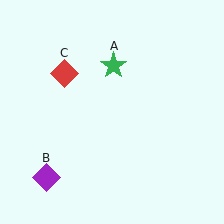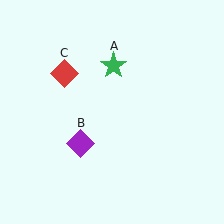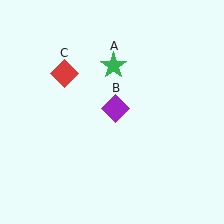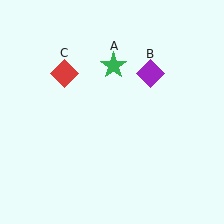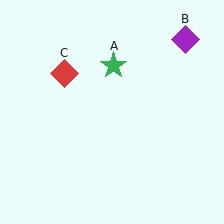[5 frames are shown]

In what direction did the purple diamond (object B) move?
The purple diamond (object B) moved up and to the right.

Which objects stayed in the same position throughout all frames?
Green star (object A) and red diamond (object C) remained stationary.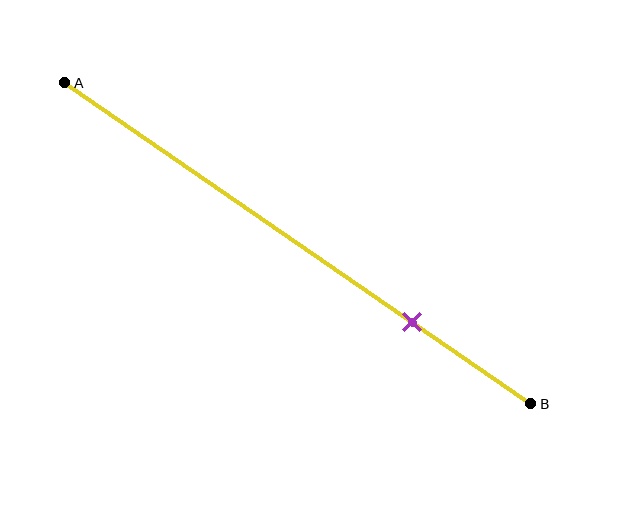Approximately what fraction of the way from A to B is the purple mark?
The purple mark is approximately 75% of the way from A to B.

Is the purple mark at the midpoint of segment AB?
No, the mark is at about 75% from A, not at the 50% midpoint.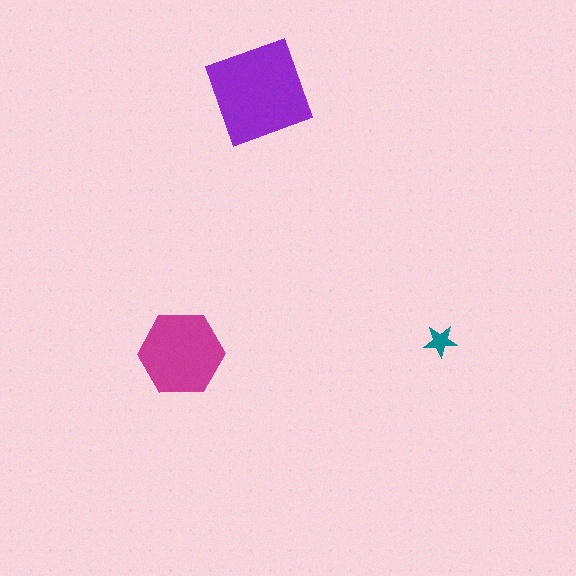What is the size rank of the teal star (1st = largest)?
3rd.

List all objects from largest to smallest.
The purple diamond, the magenta hexagon, the teal star.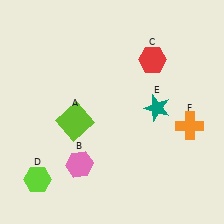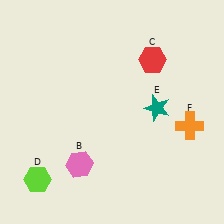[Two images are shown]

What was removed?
The lime square (A) was removed in Image 2.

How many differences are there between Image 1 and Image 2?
There is 1 difference between the two images.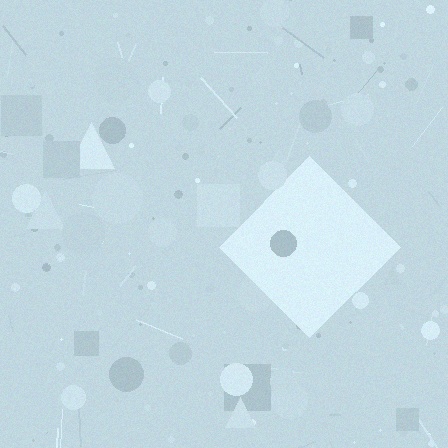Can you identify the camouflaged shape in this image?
The camouflaged shape is a diamond.